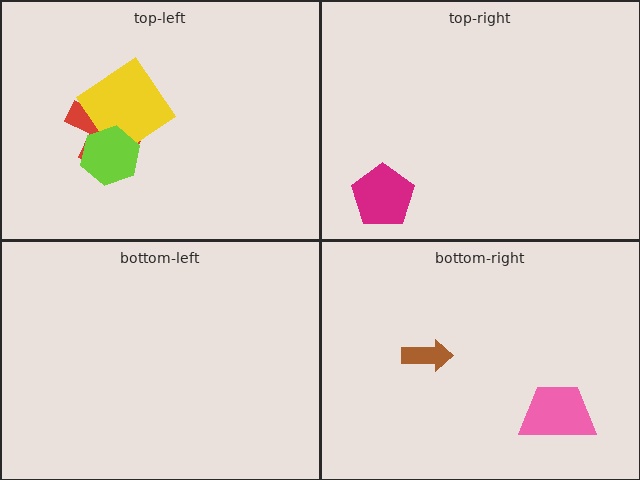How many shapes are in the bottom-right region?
2.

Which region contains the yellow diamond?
The top-left region.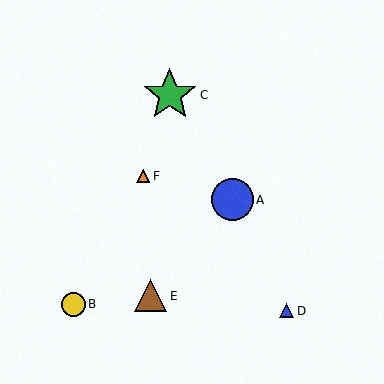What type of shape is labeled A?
Shape A is a blue circle.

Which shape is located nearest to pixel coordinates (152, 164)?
The orange triangle (labeled F) at (143, 176) is nearest to that location.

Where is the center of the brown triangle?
The center of the brown triangle is at (151, 296).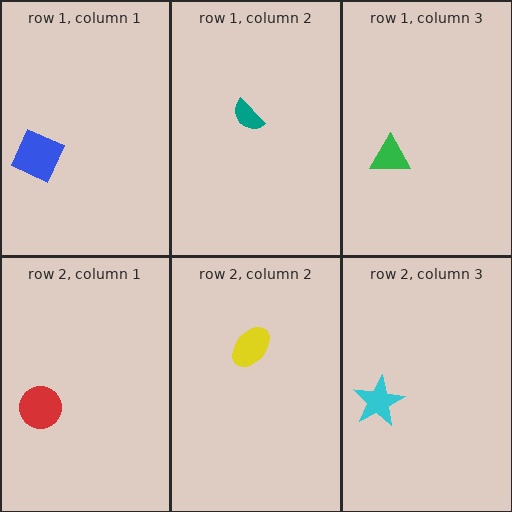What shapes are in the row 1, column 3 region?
The green triangle.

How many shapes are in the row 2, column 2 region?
1.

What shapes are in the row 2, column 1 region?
The red circle.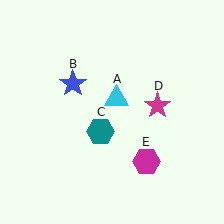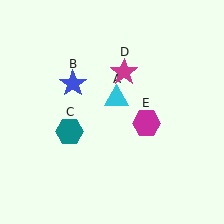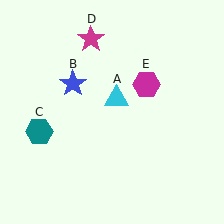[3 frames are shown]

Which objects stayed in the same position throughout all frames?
Cyan triangle (object A) and blue star (object B) remained stationary.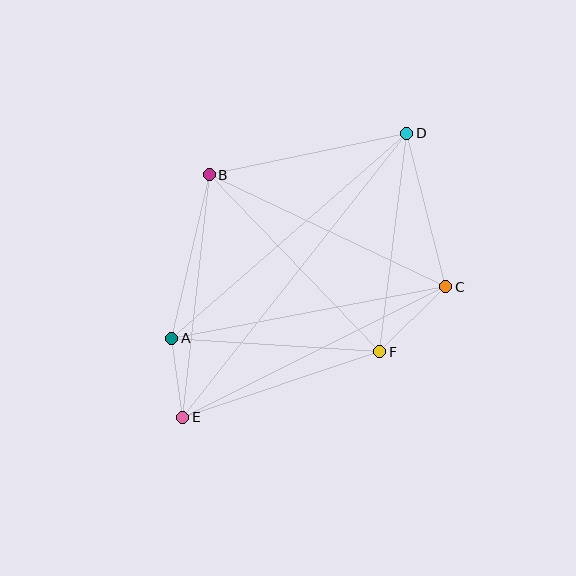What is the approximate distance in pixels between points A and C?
The distance between A and C is approximately 279 pixels.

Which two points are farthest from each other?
Points D and E are farthest from each other.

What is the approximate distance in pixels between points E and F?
The distance between E and F is approximately 207 pixels.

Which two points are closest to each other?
Points A and E are closest to each other.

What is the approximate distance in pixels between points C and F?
The distance between C and F is approximately 93 pixels.